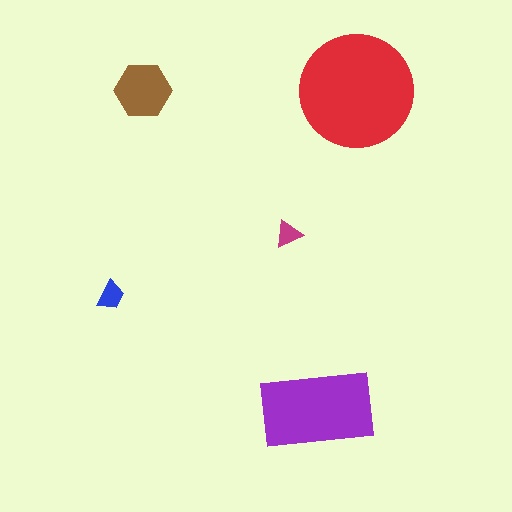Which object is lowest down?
The purple rectangle is bottommost.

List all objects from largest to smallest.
The red circle, the purple rectangle, the brown hexagon, the blue trapezoid, the magenta triangle.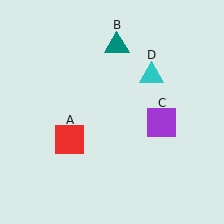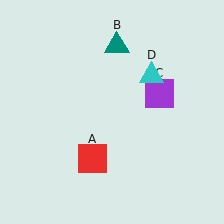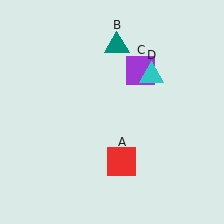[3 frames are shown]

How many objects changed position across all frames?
2 objects changed position: red square (object A), purple square (object C).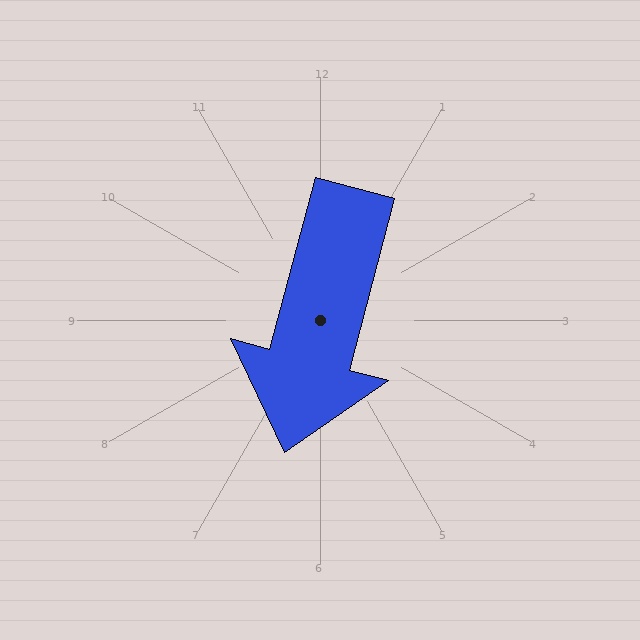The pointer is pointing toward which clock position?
Roughly 6 o'clock.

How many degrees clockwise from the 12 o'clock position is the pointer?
Approximately 195 degrees.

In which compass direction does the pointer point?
South.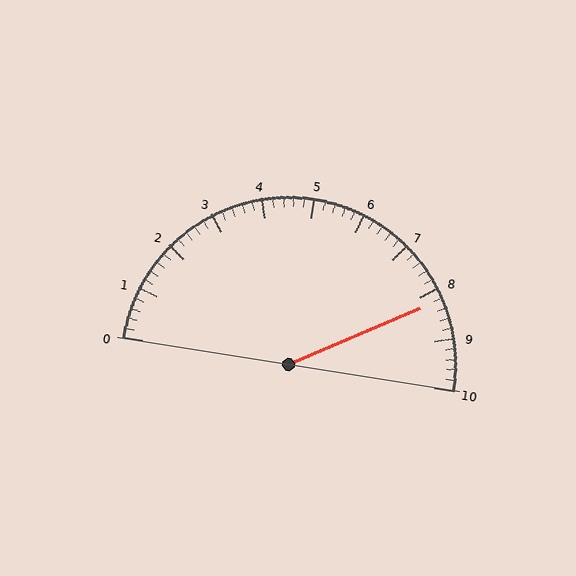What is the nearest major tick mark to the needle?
The nearest major tick mark is 8.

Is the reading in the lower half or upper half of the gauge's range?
The reading is in the upper half of the range (0 to 10).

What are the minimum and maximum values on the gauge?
The gauge ranges from 0 to 10.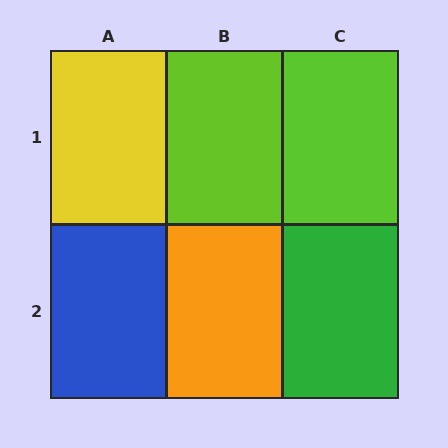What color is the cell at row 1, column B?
Lime.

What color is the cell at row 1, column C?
Lime.